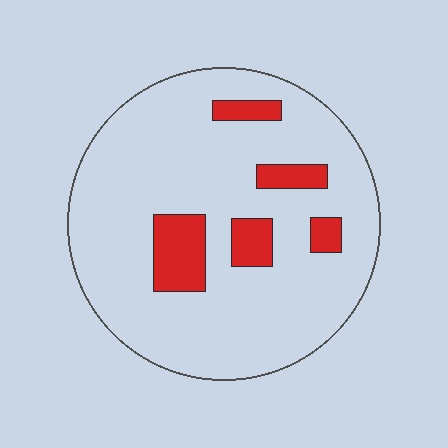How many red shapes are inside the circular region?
5.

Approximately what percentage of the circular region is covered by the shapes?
Approximately 15%.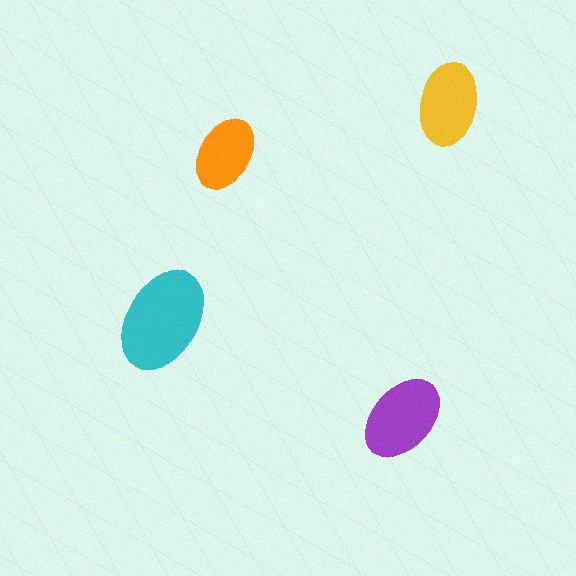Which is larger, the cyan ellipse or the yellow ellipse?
The cyan one.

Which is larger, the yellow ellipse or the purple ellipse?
The purple one.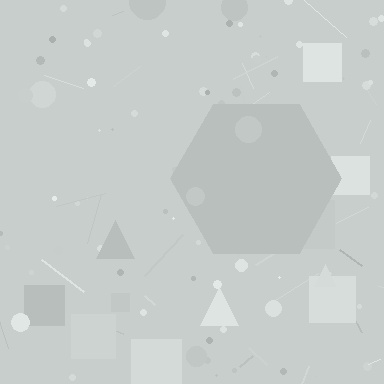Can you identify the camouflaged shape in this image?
The camouflaged shape is a hexagon.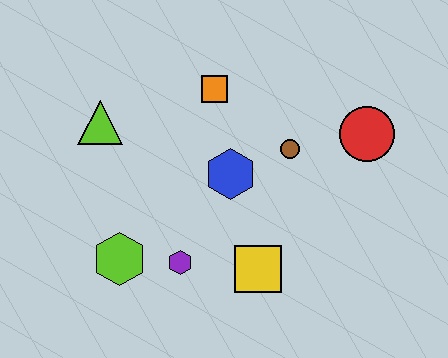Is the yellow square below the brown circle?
Yes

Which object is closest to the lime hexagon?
The purple hexagon is closest to the lime hexagon.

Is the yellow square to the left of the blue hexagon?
No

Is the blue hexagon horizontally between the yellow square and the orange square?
Yes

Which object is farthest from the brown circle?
The lime hexagon is farthest from the brown circle.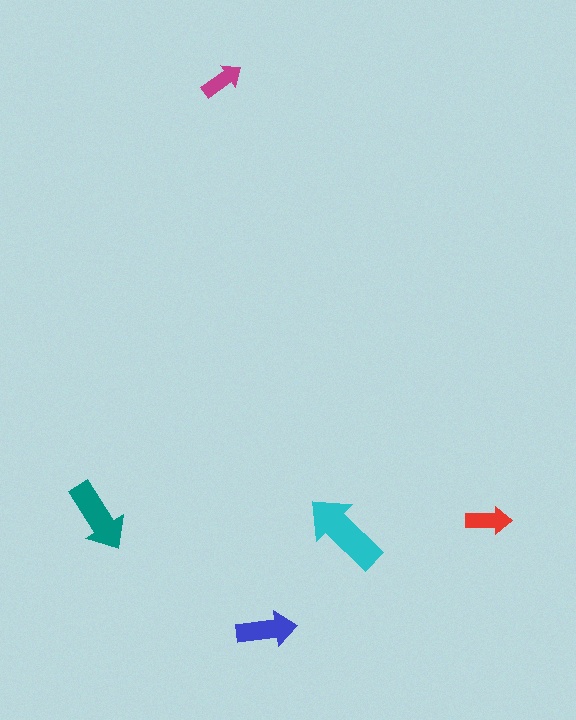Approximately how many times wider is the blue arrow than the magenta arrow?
About 1.5 times wider.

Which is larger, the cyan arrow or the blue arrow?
The cyan one.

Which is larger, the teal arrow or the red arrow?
The teal one.